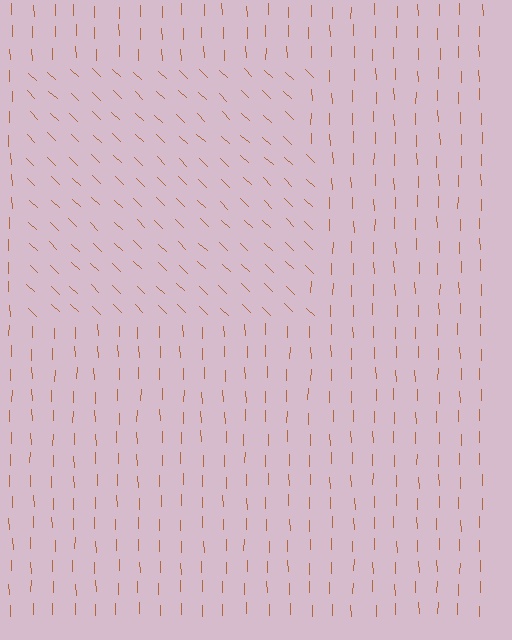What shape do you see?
I see a rectangle.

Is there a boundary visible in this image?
Yes, there is a texture boundary formed by a change in line orientation.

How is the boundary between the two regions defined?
The boundary is defined purely by a change in line orientation (approximately 45 degrees difference). All lines are the same color and thickness.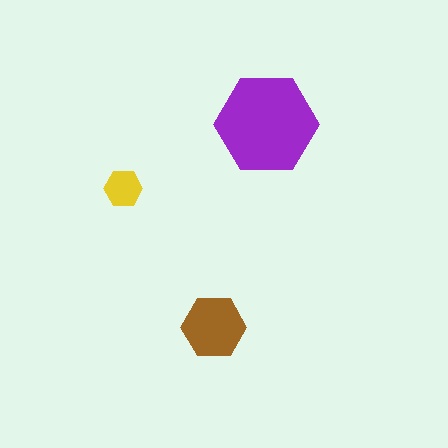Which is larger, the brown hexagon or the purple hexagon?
The purple one.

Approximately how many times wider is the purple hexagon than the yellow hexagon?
About 2.5 times wider.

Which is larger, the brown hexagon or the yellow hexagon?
The brown one.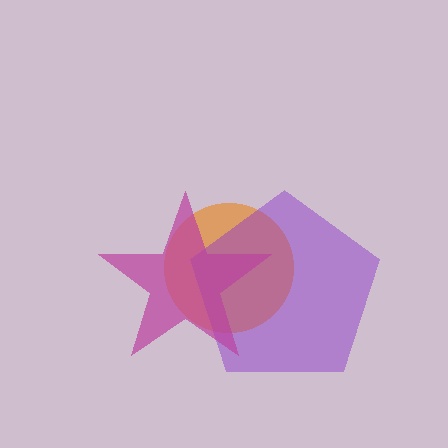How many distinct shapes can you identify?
There are 3 distinct shapes: an orange circle, a purple pentagon, a magenta star.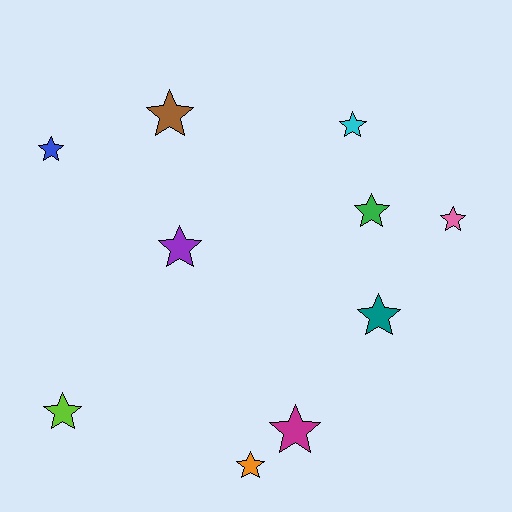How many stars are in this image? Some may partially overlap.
There are 10 stars.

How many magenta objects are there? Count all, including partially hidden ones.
There is 1 magenta object.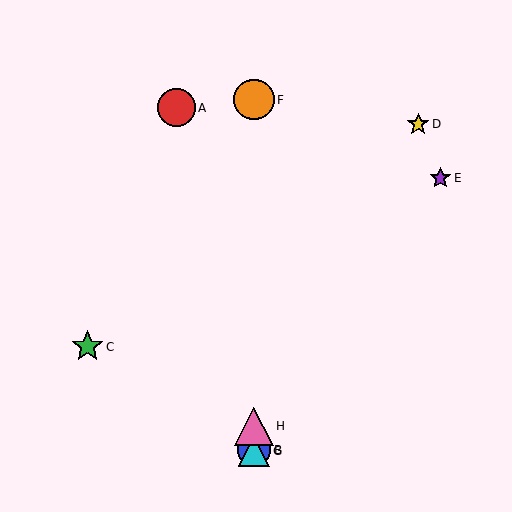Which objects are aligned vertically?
Objects B, F, G, H are aligned vertically.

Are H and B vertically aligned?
Yes, both are at x≈254.